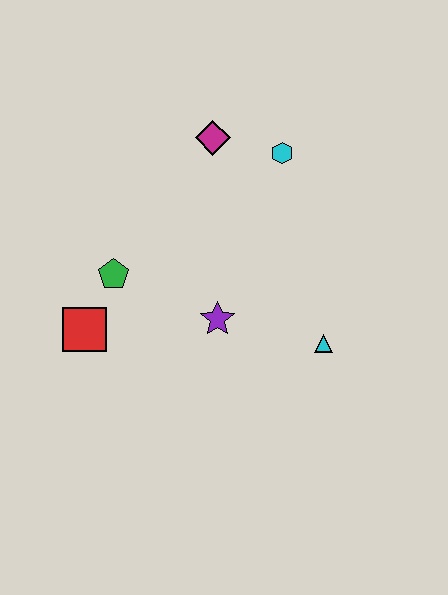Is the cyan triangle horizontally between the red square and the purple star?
No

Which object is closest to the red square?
The green pentagon is closest to the red square.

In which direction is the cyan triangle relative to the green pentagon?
The cyan triangle is to the right of the green pentagon.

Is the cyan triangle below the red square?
Yes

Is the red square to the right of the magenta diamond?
No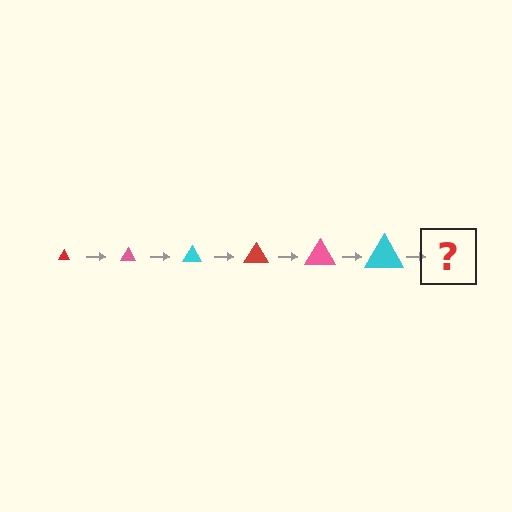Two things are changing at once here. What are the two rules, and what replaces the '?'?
The two rules are that the triangle grows larger each step and the color cycles through red, pink, and cyan. The '?' should be a red triangle, larger than the previous one.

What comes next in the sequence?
The next element should be a red triangle, larger than the previous one.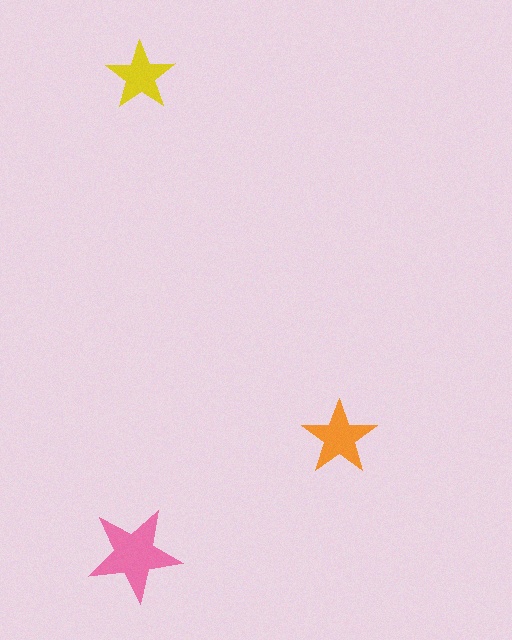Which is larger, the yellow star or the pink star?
The pink one.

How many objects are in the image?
There are 3 objects in the image.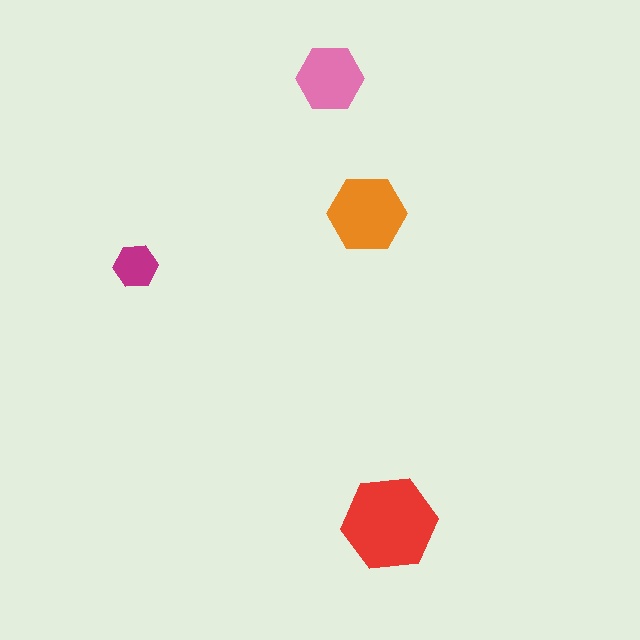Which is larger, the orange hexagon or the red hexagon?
The red one.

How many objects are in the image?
There are 4 objects in the image.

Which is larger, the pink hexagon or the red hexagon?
The red one.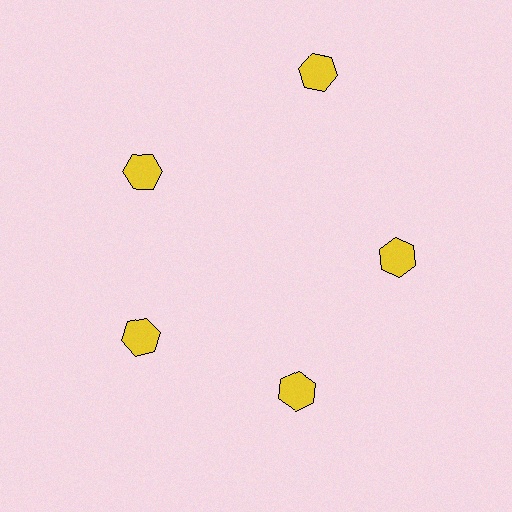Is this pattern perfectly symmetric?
No. The 5 yellow hexagons are arranged in a ring, but one element near the 1 o'clock position is pushed outward from the center, breaking the 5-fold rotational symmetry.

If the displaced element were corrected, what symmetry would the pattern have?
It would have 5-fold rotational symmetry — the pattern would map onto itself every 72 degrees.